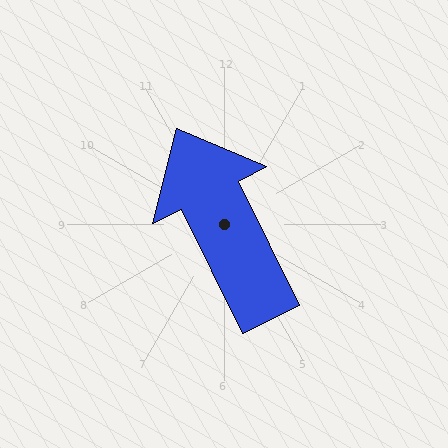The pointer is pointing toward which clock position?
Roughly 11 o'clock.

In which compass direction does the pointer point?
Northwest.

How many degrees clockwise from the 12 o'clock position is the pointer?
Approximately 334 degrees.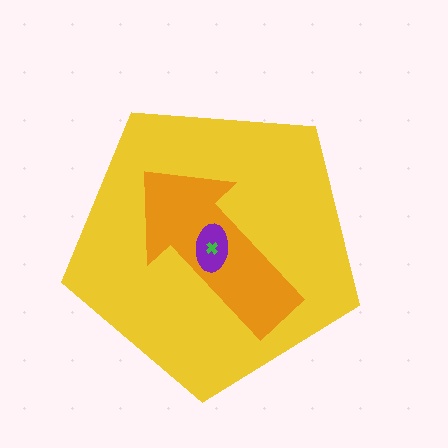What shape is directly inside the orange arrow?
The purple ellipse.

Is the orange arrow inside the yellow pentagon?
Yes.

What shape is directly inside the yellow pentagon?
The orange arrow.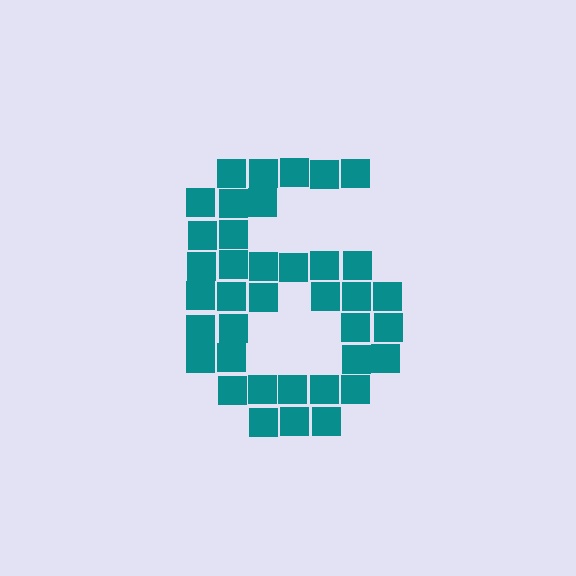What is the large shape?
The large shape is the digit 6.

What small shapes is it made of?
It is made of small squares.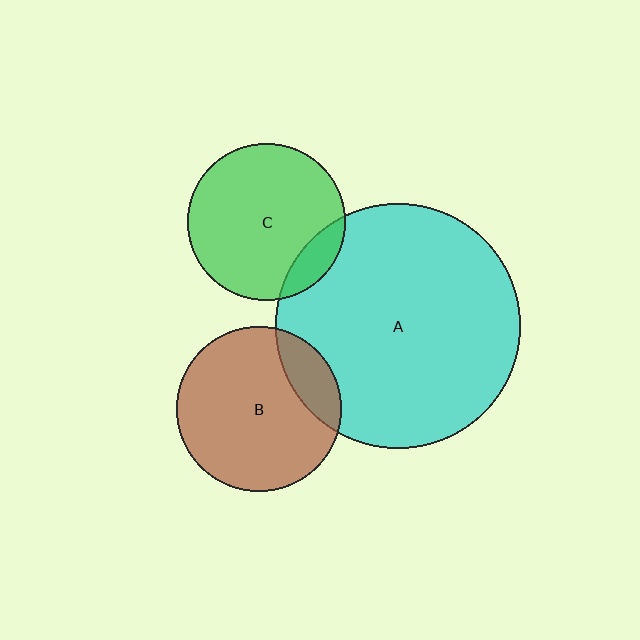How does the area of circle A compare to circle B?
Approximately 2.2 times.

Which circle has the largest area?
Circle A (cyan).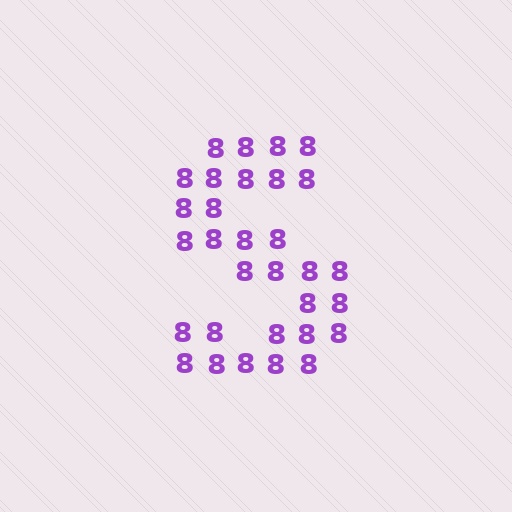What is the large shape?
The large shape is the letter S.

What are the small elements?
The small elements are digit 8's.